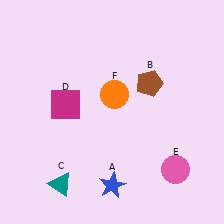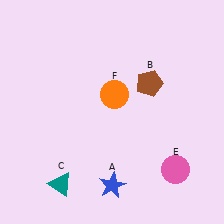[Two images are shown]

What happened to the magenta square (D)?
The magenta square (D) was removed in Image 2. It was in the top-left area of Image 1.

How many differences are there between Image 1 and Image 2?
There is 1 difference between the two images.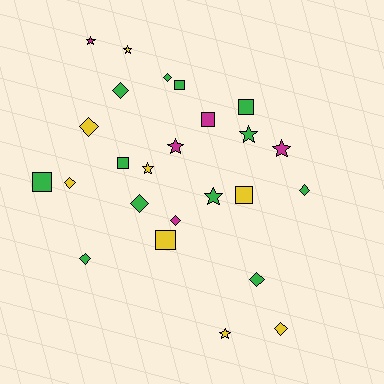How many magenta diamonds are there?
There is 1 magenta diamond.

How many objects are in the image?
There are 25 objects.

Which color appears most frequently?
Green, with 12 objects.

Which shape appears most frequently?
Diamond, with 10 objects.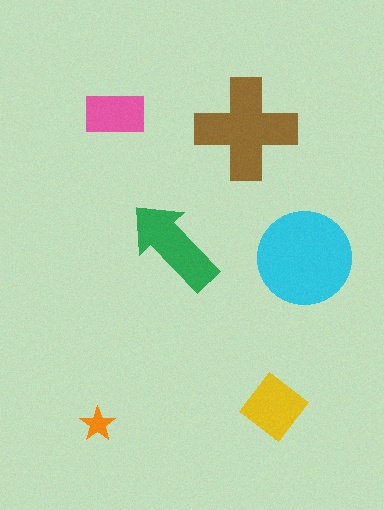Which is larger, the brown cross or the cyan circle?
The cyan circle.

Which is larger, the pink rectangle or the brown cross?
The brown cross.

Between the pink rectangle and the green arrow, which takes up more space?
The green arrow.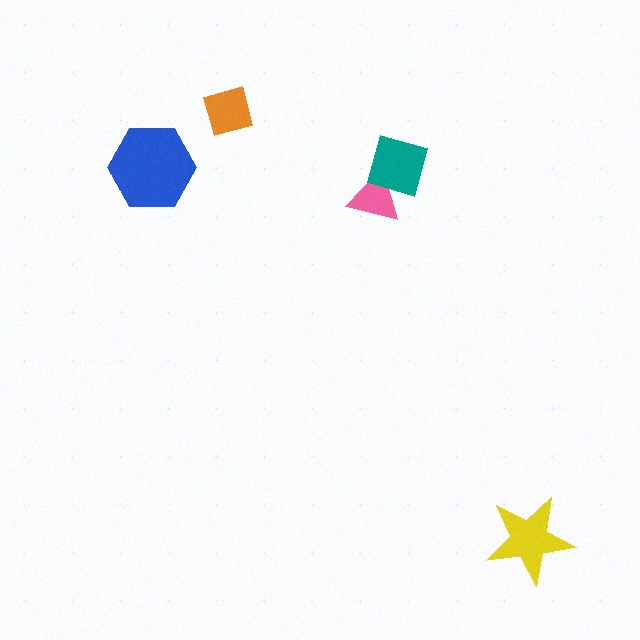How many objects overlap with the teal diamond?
1 object overlaps with the teal diamond.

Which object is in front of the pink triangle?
The teal diamond is in front of the pink triangle.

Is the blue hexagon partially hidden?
No, no other shape covers it.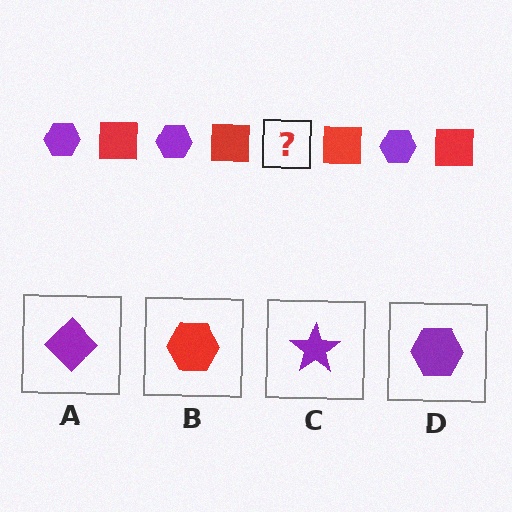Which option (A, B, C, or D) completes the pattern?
D.